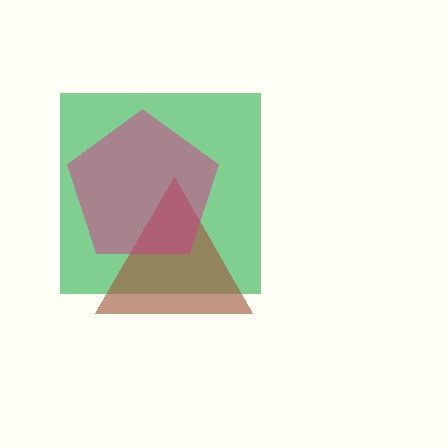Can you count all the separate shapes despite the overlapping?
Yes, there are 3 separate shapes.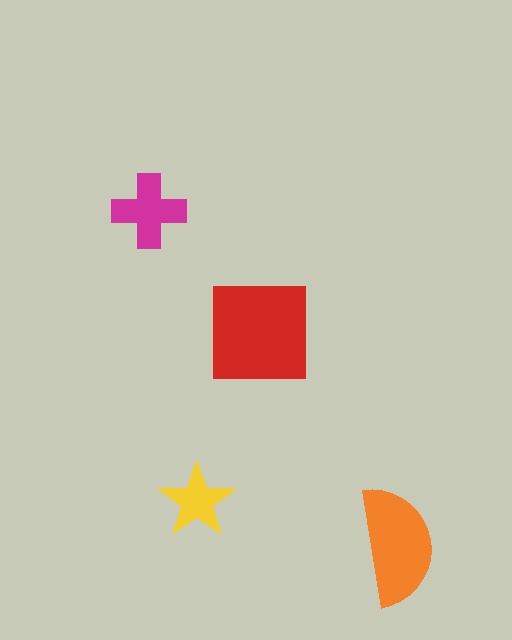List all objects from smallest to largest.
The yellow star, the magenta cross, the orange semicircle, the red square.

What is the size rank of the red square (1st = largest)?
1st.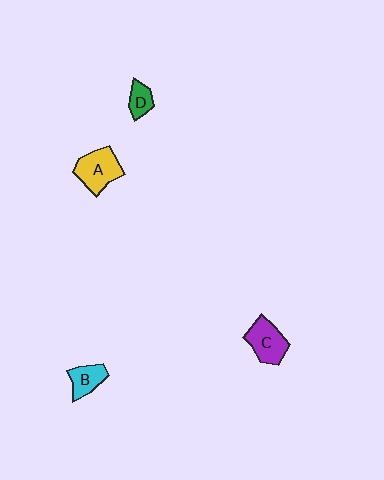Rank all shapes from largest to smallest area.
From largest to smallest: A (yellow), C (purple), B (cyan), D (green).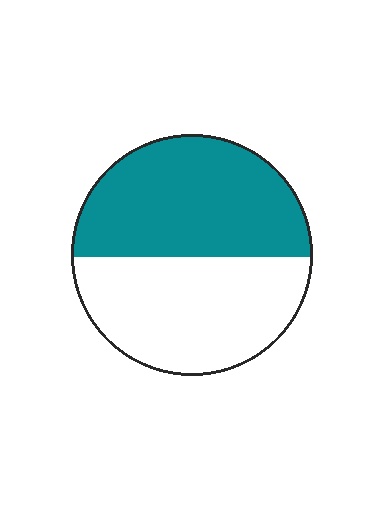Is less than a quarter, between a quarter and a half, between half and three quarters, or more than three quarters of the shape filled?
Between half and three quarters.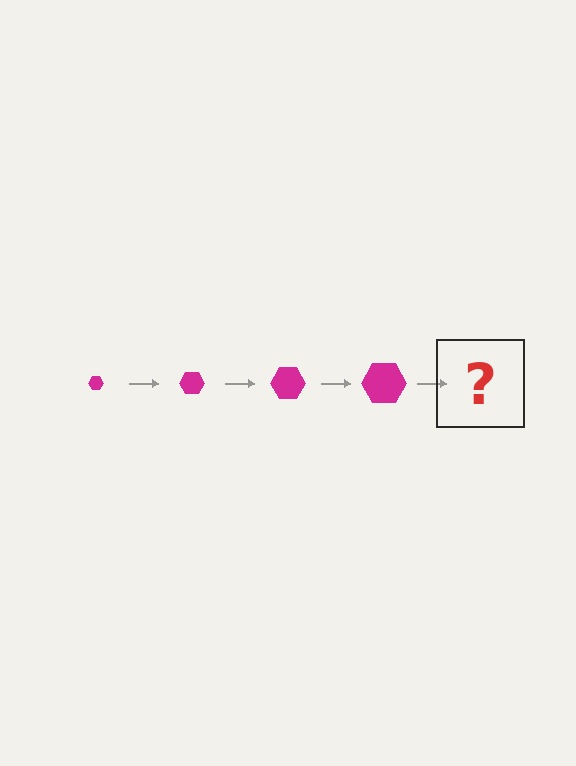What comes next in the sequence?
The next element should be a magenta hexagon, larger than the previous one.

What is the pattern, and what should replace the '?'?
The pattern is that the hexagon gets progressively larger each step. The '?' should be a magenta hexagon, larger than the previous one.